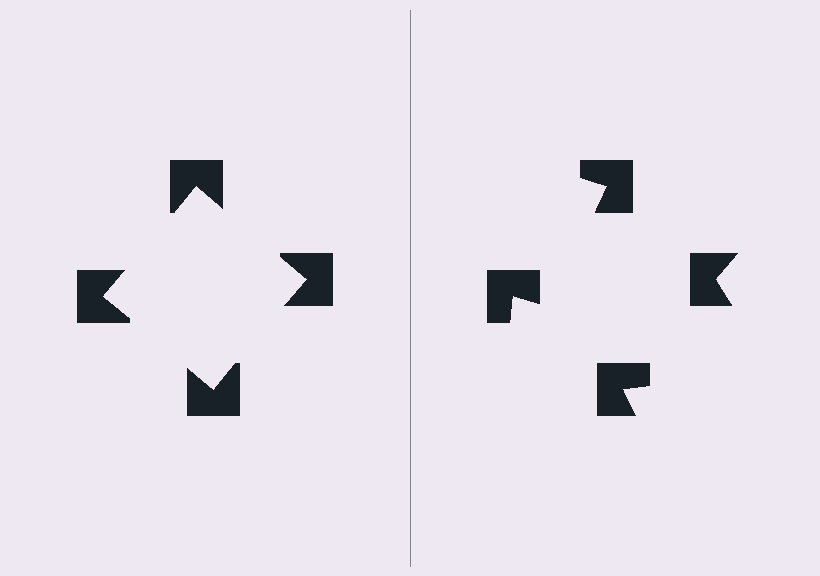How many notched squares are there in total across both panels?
8 — 4 on each side.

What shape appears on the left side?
An illusory square.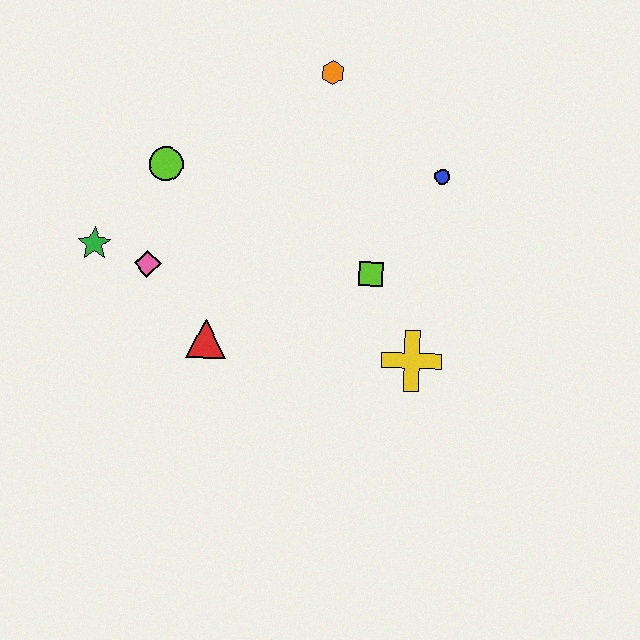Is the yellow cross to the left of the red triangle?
No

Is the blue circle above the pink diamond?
Yes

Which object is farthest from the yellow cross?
The green star is farthest from the yellow cross.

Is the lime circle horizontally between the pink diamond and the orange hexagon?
Yes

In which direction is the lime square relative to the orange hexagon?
The lime square is below the orange hexagon.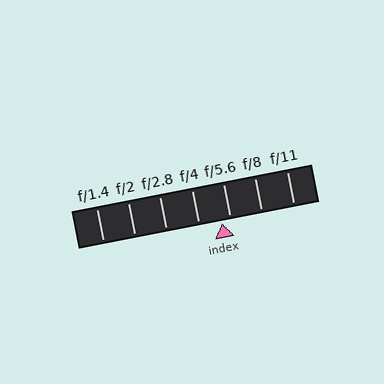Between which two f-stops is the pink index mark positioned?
The index mark is between f/4 and f/5.6.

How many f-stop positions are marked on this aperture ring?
There are 7 f-stop positions marked.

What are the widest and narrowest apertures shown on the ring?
The widest aperture shown is f/1.4 and the narrowest is f/11.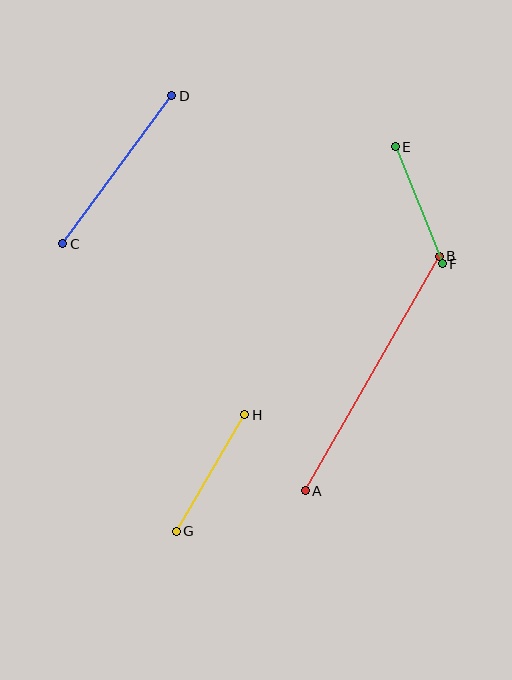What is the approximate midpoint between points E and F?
The midpoint is at approximately (419, 205) pixels.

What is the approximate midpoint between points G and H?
The midpoint is at approximately (210, 473) pixels.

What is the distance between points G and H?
The distance is approximately 135 pixels.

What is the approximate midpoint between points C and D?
The midpoint is at approximately (117, 170) pixels.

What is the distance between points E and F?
The distance is approximately 126 pixels.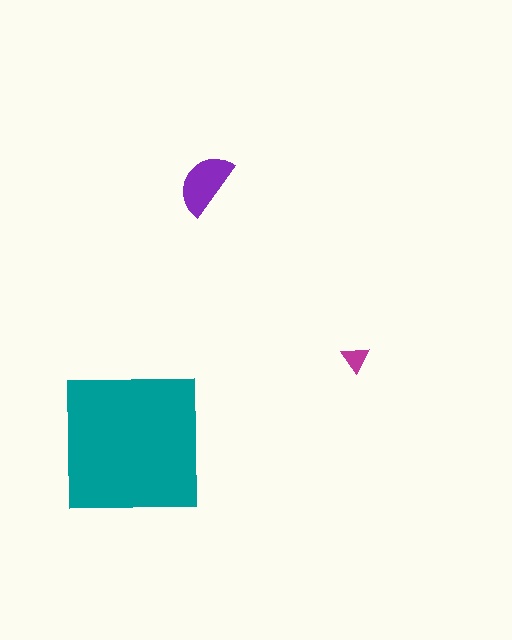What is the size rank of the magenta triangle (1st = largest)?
3rd.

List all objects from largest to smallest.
The teal square, the purple semicircle, the magenta triangle.